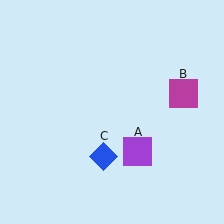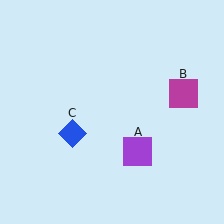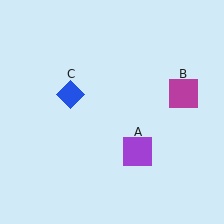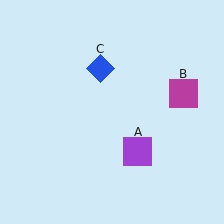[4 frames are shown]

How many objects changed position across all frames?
1 object changed position: blue diamond (object C).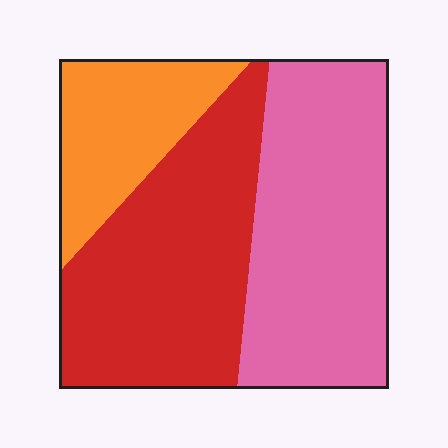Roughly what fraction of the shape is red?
Red takes up between a quarter and a half of the shape.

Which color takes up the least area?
Orange, at roughly 20%.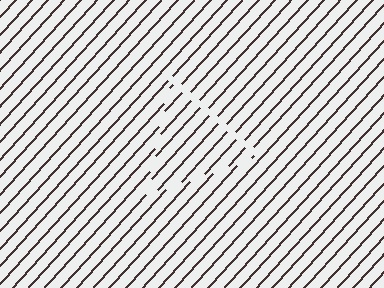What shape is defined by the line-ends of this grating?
An illusory triangle. The interior of the shape contains the same grating, shifted by half a period — the contour is defined by the phase discontinuity where line-ends from the inner and outer gratings abut.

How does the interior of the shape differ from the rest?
The interior of the shape contains the same grating, shifted by half a period — the contour is defined by the phase discontinuity where line-ends from the inner and outer gratings abut.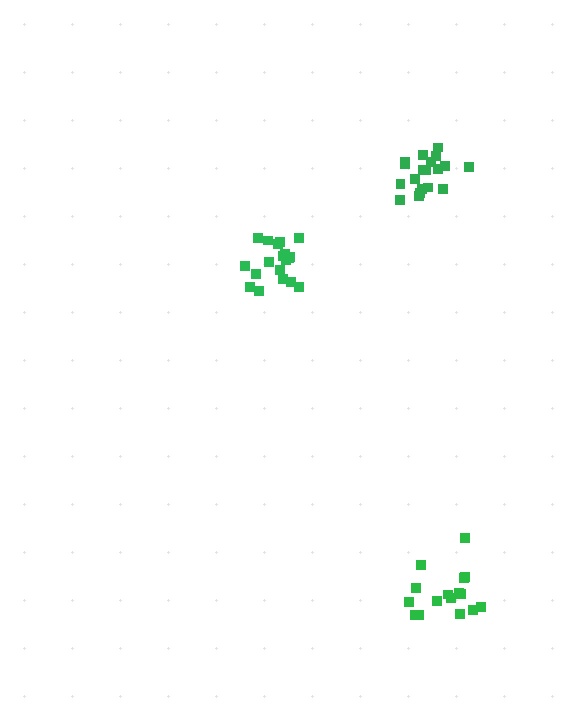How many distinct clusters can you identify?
There are 3 distinct clusters.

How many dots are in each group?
Group 1: 16 dots, Group 2: 19 dots, Group 3: 19 dots (54 total).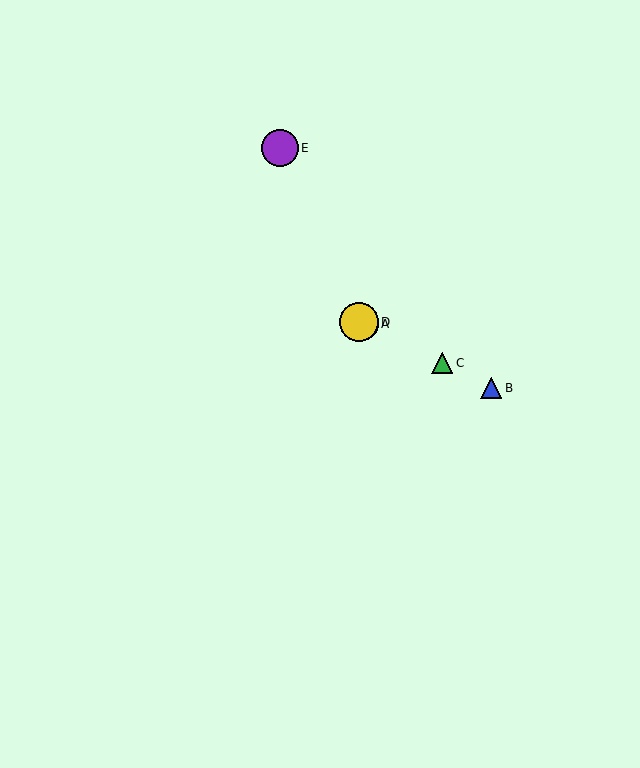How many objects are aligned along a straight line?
4 objects (A, B, C, D) are aligned along a straight line.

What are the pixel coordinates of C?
Object C is at (442, 363).